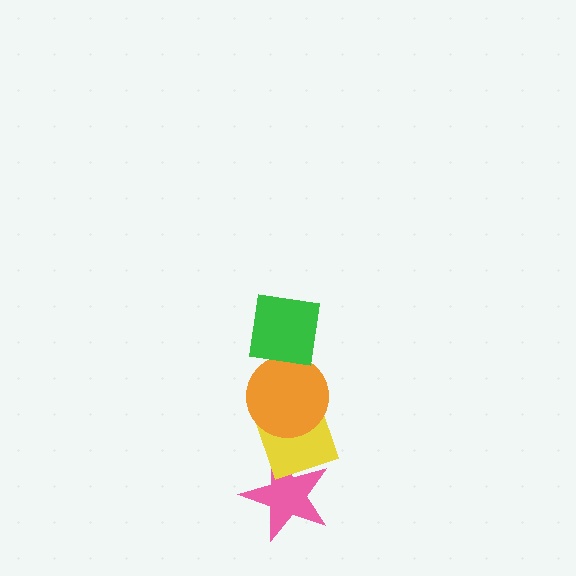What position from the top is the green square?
The green square is 1st from the top.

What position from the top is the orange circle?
The orange circle is 2nd from the top.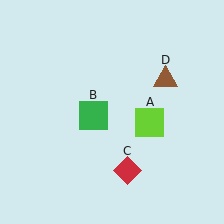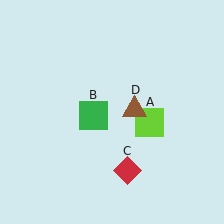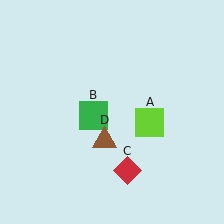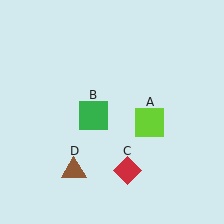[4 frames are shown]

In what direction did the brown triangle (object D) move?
The brown triangle (object D) moved down and to the left.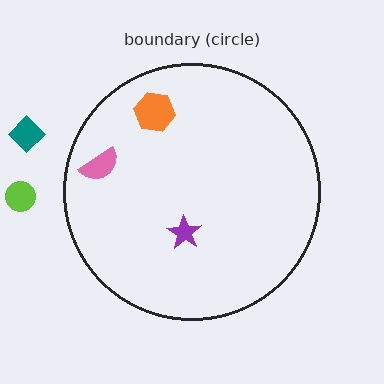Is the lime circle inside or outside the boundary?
Outside.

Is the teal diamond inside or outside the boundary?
Outside.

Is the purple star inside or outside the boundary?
Inside.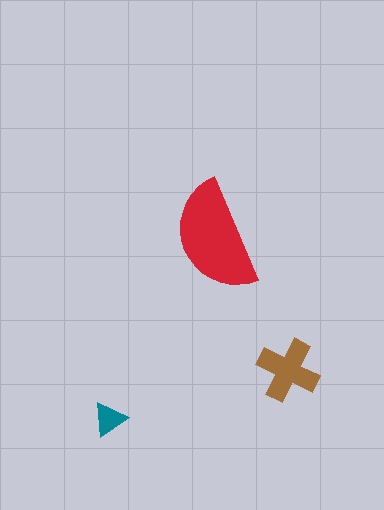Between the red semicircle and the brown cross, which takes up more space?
The red semicircle.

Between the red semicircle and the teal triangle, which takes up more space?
The red semicircle.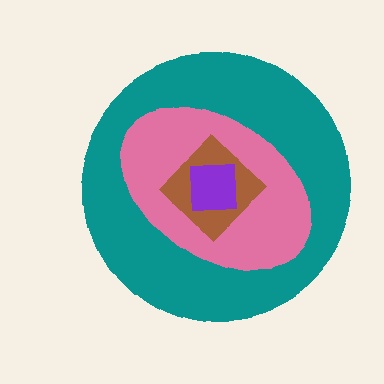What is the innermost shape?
The purple square.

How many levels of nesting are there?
4.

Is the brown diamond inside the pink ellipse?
Yes.